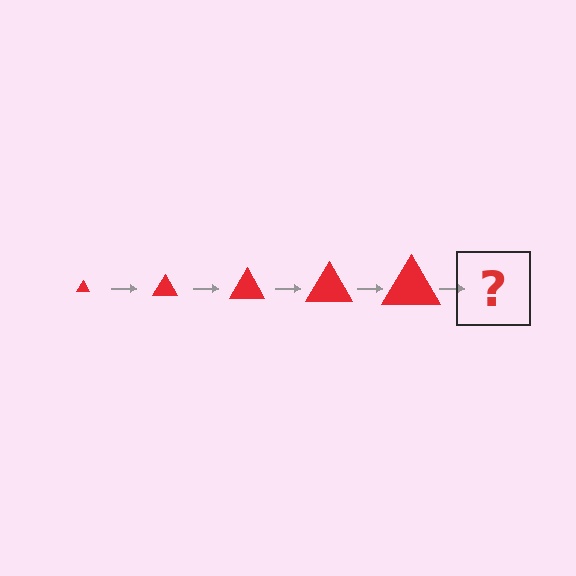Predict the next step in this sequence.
The next step is a red triangle, larger than the previous one.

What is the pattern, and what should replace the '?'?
The pattern is that the triangle gets progressively larger each step. The '?' should be a red triangle, larger than the previous one.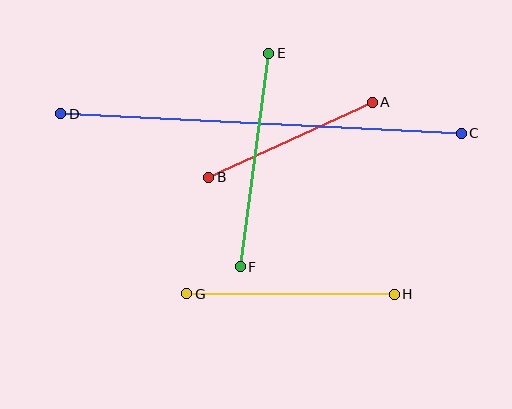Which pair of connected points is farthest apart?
Points C and D are farthest apart.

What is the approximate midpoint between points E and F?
The midpoint is at approximately (254, 160) pixels.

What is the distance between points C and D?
The distance is approximately 401 pixels.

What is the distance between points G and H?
The distance is approximately 208 pixels.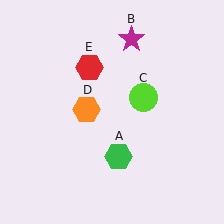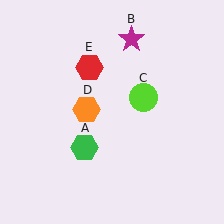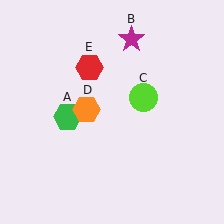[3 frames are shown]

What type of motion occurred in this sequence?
The green hexagon (object A) rotated clockwise around the center of the scene.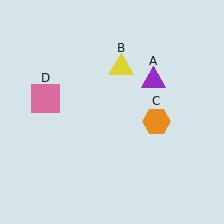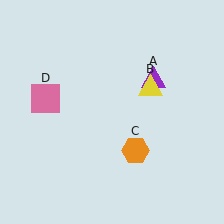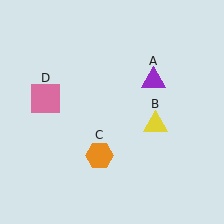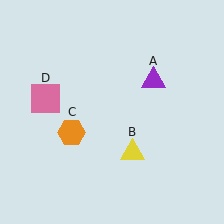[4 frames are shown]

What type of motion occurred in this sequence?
The yellow triangle (object B), orange hexagon (object C) rotated clockwise around the center of the scene.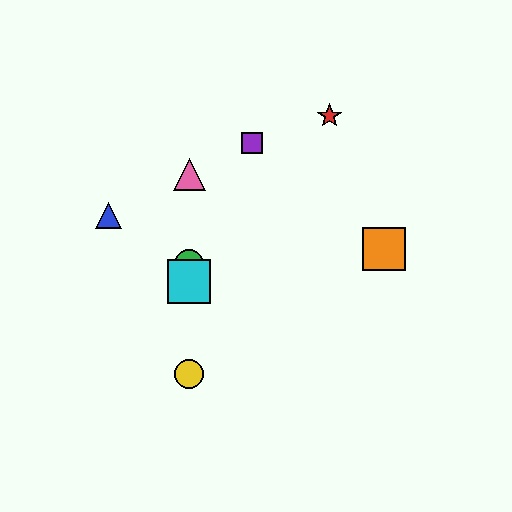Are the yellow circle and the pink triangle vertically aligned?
Yes, both are at x≈189.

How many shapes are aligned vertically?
4 shapes (the green circle, the yellow circle, the cyan square, the pink triangle) are aligned vertically.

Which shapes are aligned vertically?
The green circle, the yellow circle, the cyan square, the pink triangle are aligned vertically.